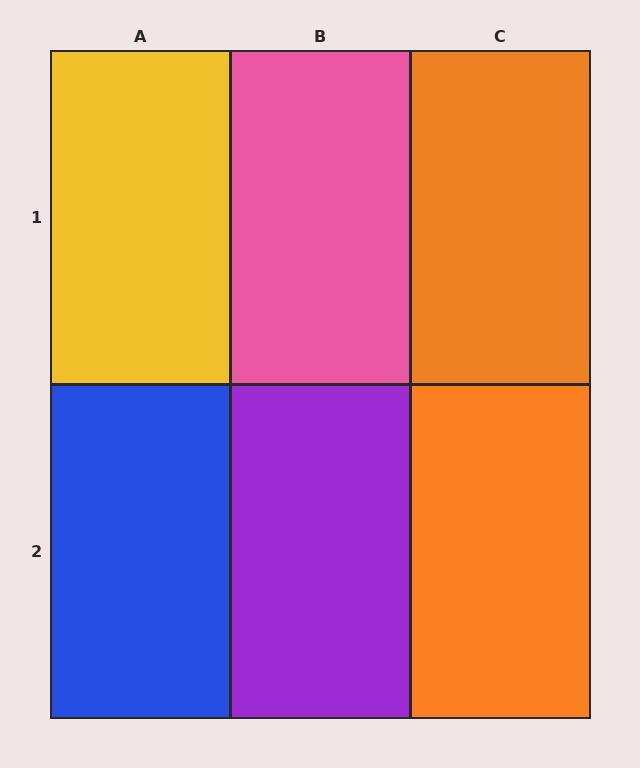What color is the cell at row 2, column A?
Blue.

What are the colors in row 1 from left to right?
Yellow, pink, orange.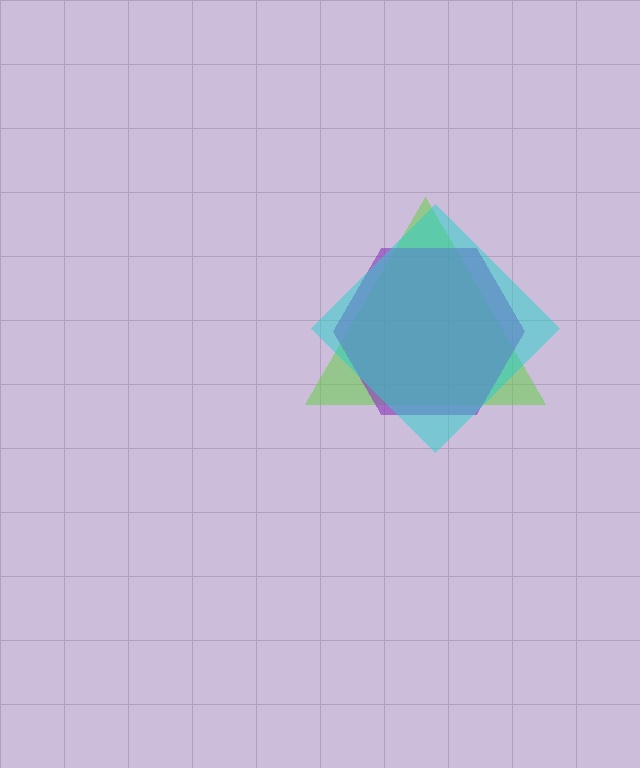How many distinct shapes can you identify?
There are 3 distinct shapes: a lime triangle, a purple hexagon, a cyan diamond.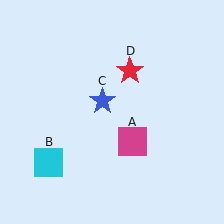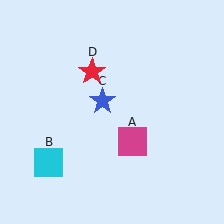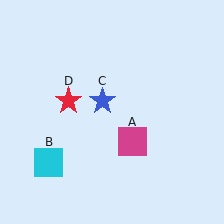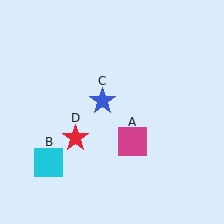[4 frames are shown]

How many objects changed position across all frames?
1 object changed position: red star (object D).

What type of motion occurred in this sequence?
The red star (object D) rotated counterclockwise around the center of the scene.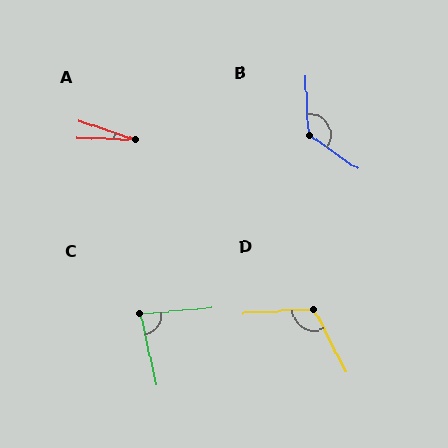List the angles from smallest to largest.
A (17°), C (82°), D (114°), B (128°).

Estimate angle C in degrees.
Approximately 82 degrees.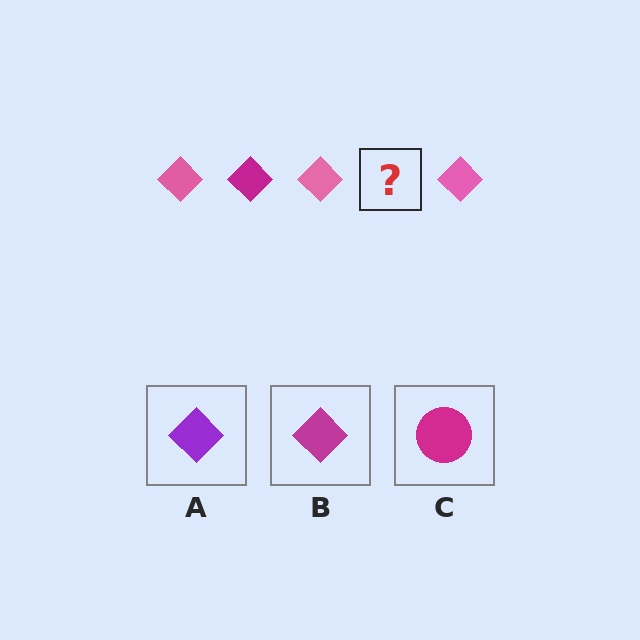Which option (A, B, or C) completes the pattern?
B.